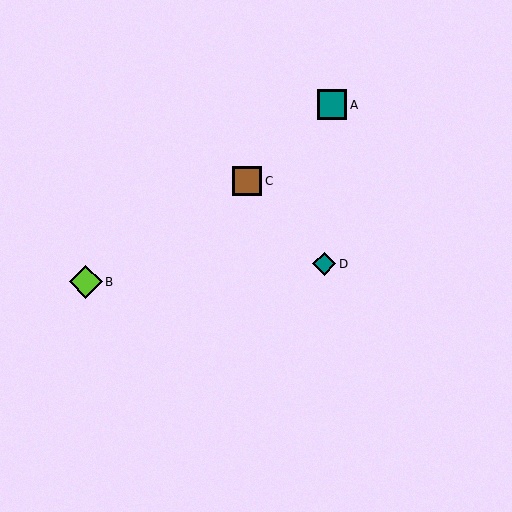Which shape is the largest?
The lime diamond (labeled B) is the largest.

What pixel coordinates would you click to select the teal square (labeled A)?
Click at (332, 105) to select the teal square A.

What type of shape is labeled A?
Shape A is a teal square.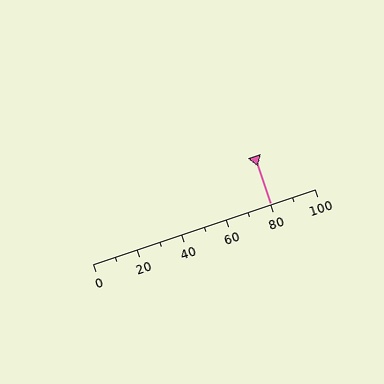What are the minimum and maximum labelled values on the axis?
The axis runs from 0 to 100.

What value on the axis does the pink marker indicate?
The marker indicates approximately 80.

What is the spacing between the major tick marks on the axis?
The major ticks are spaced 20 apart.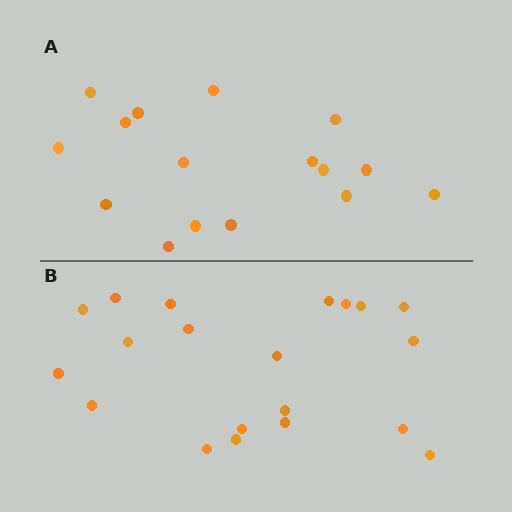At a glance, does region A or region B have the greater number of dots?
Region B (the bottom region) has more dots.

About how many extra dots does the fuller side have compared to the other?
Region B has about 4 more dots than region A.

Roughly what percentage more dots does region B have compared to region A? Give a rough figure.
About 25% more.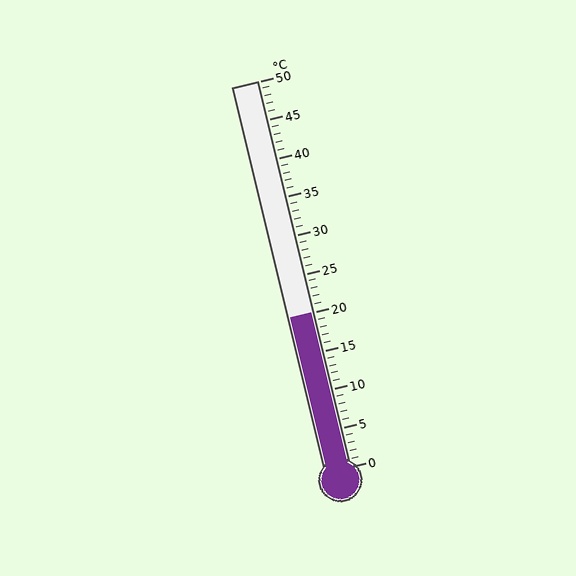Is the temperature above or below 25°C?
The temperature is below 25°C.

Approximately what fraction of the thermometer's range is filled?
The thermometer is filled to approximately 40% of its range.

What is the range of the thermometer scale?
The thermometer scale ranges from 0°C to 50°C.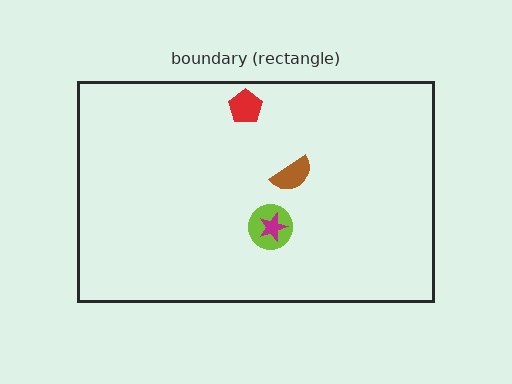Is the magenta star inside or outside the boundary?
Inside.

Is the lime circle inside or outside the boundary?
Inside.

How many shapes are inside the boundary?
4 inside, 0 outside.